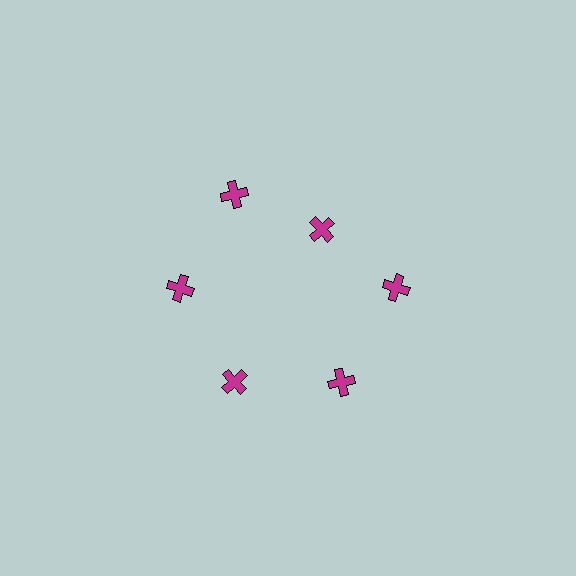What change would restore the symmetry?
The symmetry would be restored by moving it outward, back onto the ring so that all 6 crosses sit at equal angles and equal distance from the center.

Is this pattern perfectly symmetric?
No. The 6 magenta crosses are arranged in a ring, but one element near the 1 o'clock position is pulled inward toward the center, breaking the 6-fold rotational symmetry.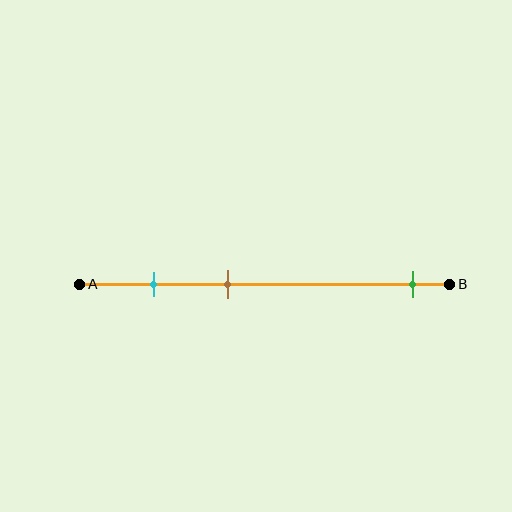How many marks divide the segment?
There are 3 marks dividing the segment.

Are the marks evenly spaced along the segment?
No, the marks are not evenly spaced.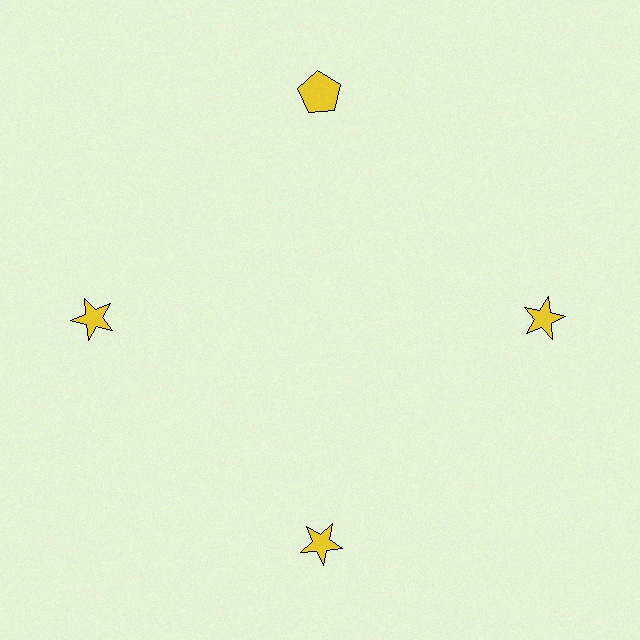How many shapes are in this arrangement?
There are 4 shapes arranged in a ring pattern.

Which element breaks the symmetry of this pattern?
The yellow pentagon at roughly the 12 o'clock position breaks the symmetry. All other shapes are yellow stars.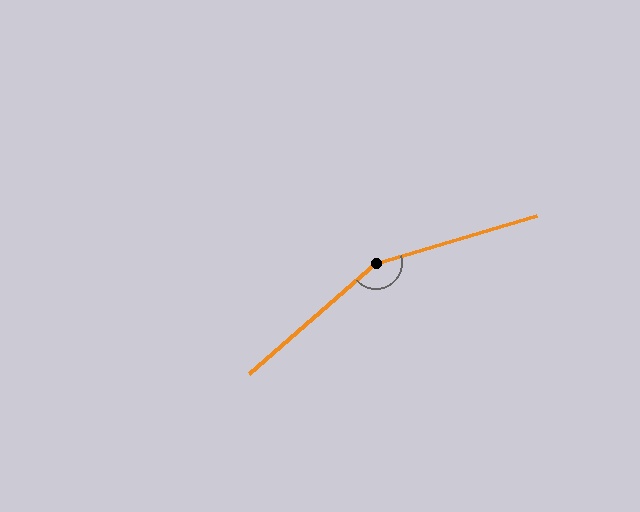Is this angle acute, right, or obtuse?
It is obtuse.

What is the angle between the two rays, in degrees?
Approximately 155 degrees.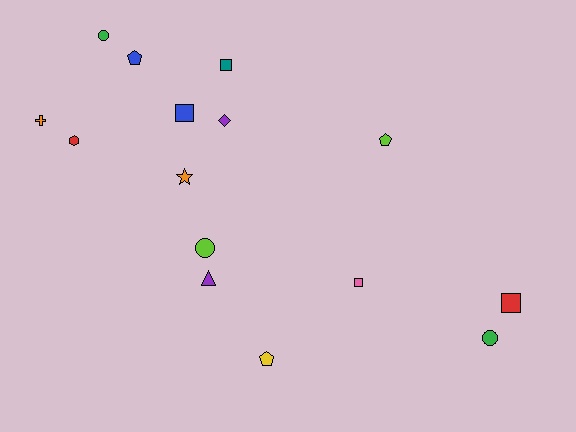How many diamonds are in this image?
There is 1 diamond.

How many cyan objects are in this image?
There are no cyan objects.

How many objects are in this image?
There are 15 objects.